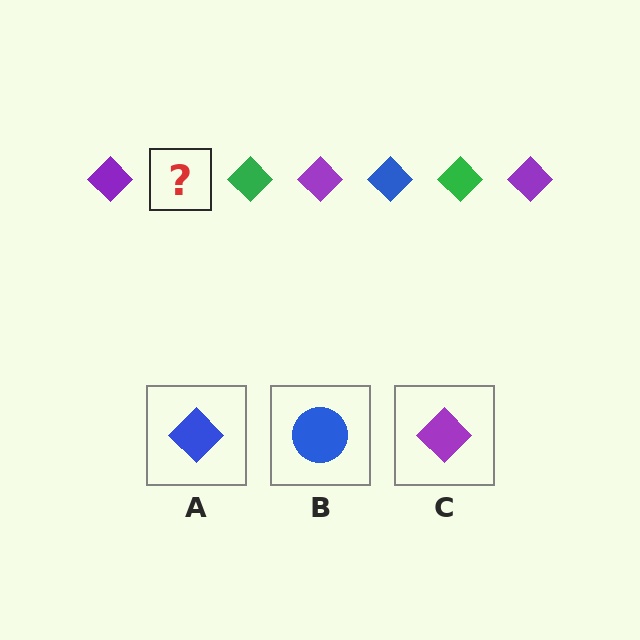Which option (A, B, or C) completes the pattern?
A.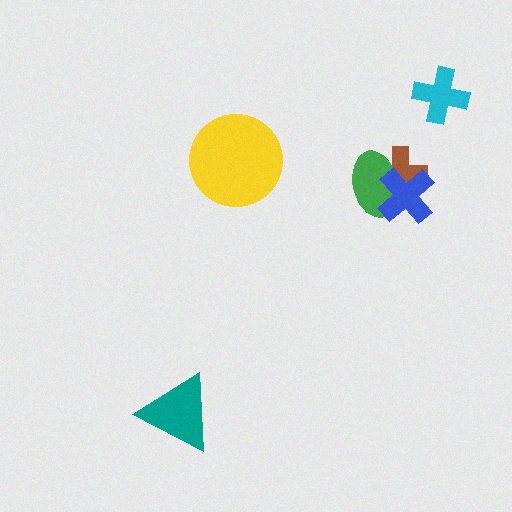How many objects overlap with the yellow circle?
0 objects overlap with the yellow circle.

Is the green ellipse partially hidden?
Yes, it is partially covered by another shape.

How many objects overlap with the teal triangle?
0 objects overlap with the teal triangle.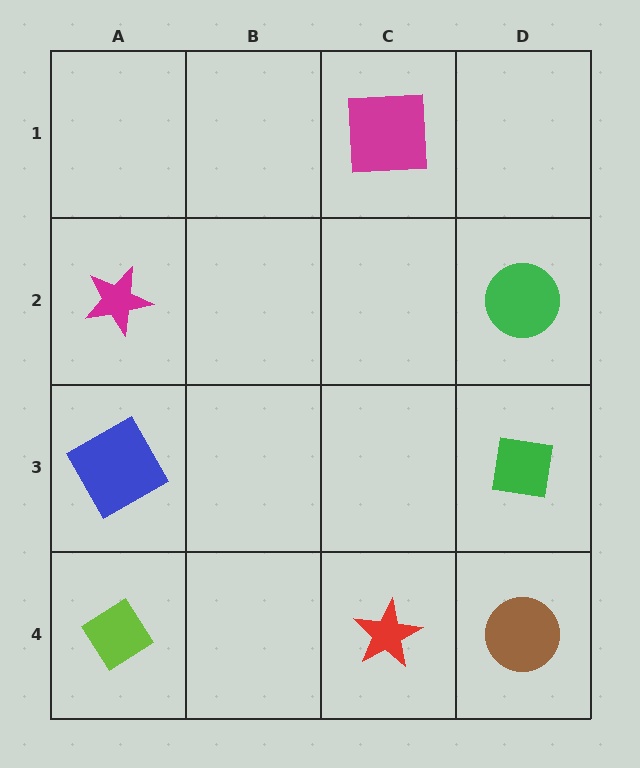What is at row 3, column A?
A blue square.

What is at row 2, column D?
A green circle.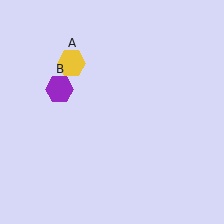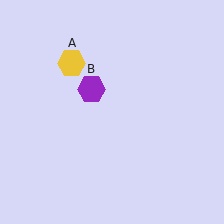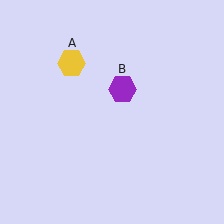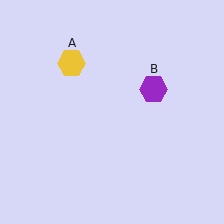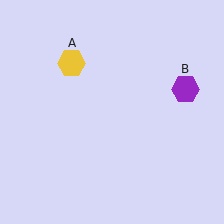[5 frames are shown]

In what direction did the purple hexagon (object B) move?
The purple hexagon (object B) moved right.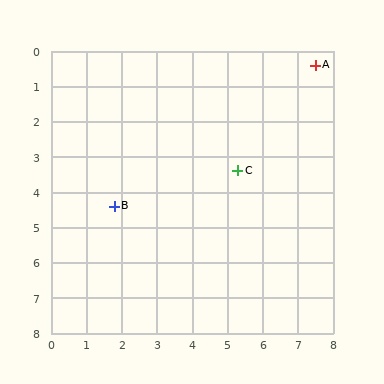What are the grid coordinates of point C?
Point C is at approximately (5.3, 3.4).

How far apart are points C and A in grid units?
Points C and A are about 3.7 grid units apart.